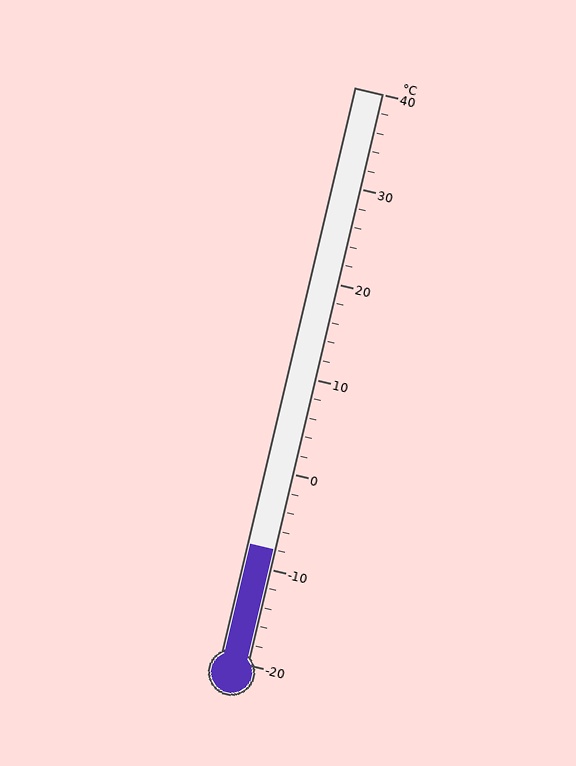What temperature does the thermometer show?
The thermometer shows approximately -8°C.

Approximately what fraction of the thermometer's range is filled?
The thermometer is filled to approximately 20% of its range.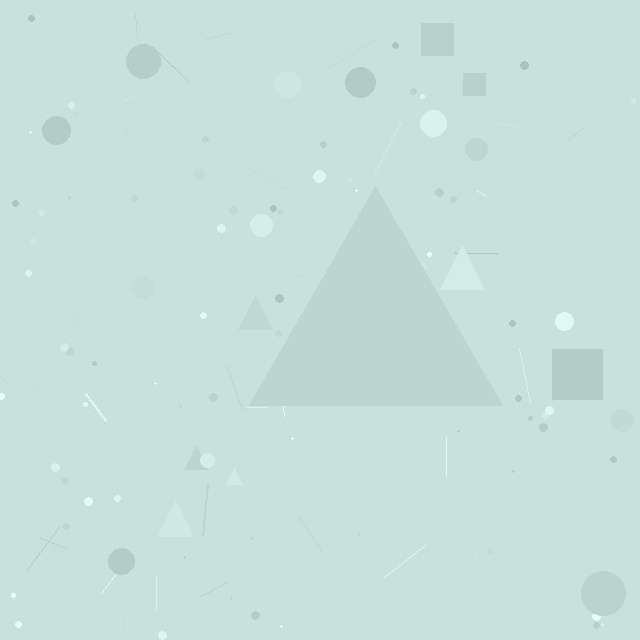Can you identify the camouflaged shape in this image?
The camouflaged shape is a triangle.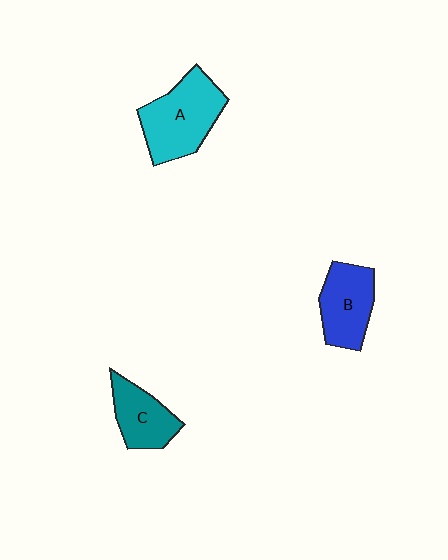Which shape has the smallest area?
Shape C (teal).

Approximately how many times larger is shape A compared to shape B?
Approximately 1.3 times.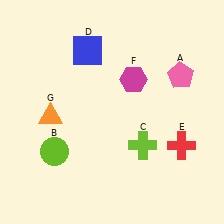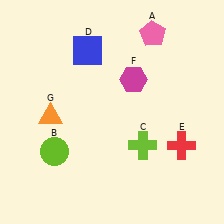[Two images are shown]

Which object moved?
The pink pentagon (A) moved up.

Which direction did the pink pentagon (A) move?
The pink pentagon (A) moved up.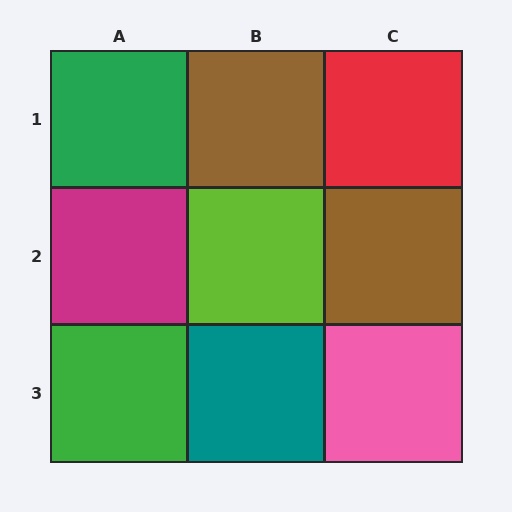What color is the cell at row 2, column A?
Magenta.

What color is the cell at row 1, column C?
Red.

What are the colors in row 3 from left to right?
Green, teal, pink.